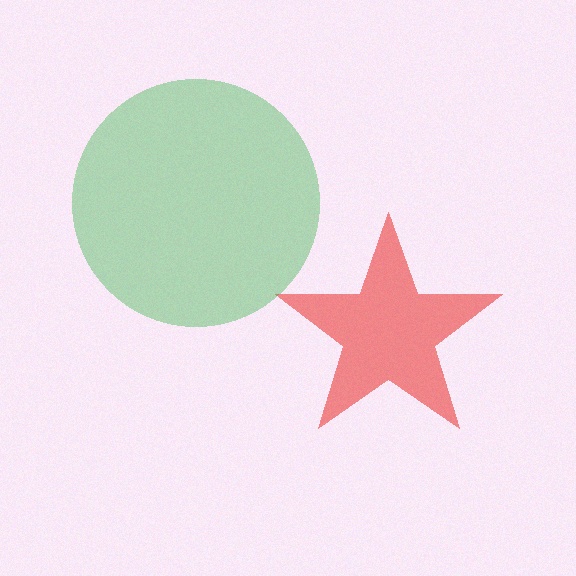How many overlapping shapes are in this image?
There are 2 overlapping shapes in the image.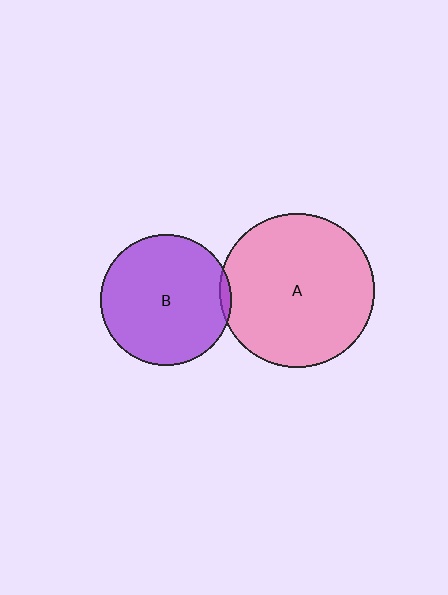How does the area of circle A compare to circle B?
Approximately 1.4 times.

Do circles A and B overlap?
Yes.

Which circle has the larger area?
Circle A (pink).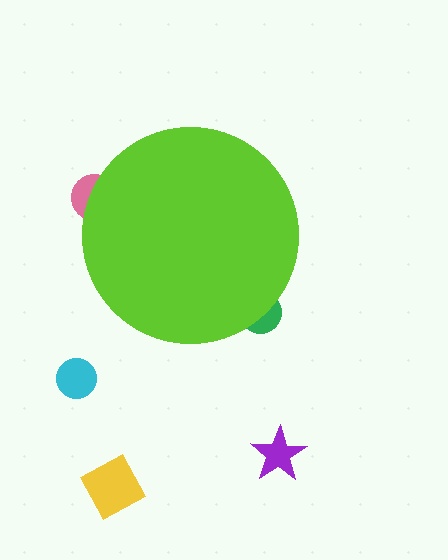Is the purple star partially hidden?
No, the purple star is fully visible.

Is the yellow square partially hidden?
No, the yellow square is fully visible.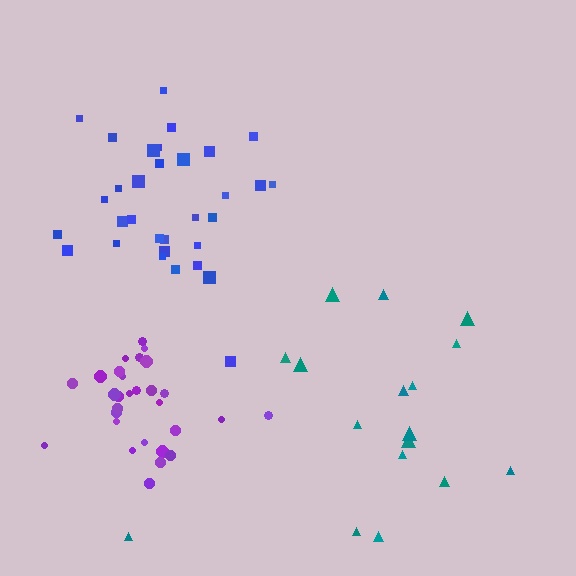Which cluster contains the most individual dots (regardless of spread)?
Blue (32).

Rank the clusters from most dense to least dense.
purple, blue, teal.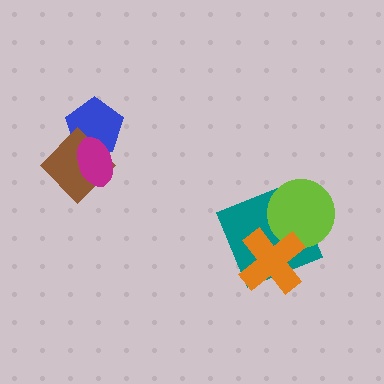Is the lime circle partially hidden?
Yes, it is partially covered by another shape.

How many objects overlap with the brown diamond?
2 objects overlap with the brown diamond.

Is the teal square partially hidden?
Yes, it is partially covered by another shape.